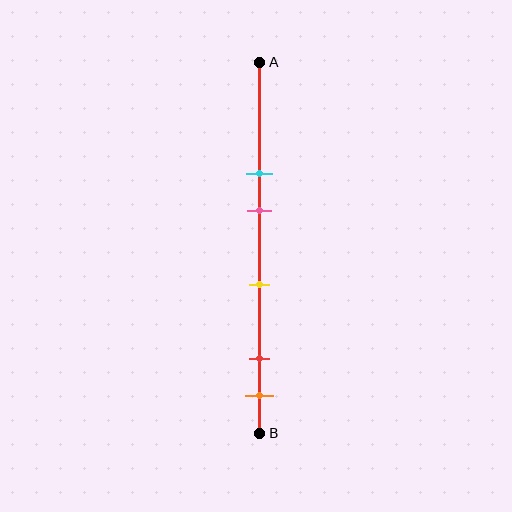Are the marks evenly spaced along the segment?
No, the marks are not evenly spaced.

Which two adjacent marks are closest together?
The red and orange marks are the closest adjacent pair.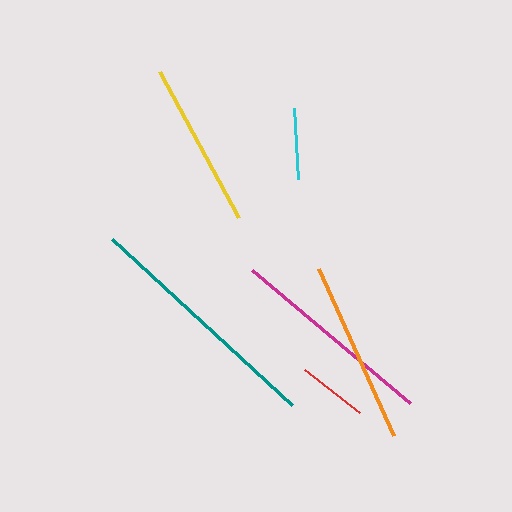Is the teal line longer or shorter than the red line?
The teal line is longer than the red line.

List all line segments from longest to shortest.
From longest to shortest: teal, magenta, orange, yellow, cyan, red.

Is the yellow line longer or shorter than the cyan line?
The yellow line is longer than the cyan line.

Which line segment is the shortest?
The red line is the shortest at approximately 69 pixels.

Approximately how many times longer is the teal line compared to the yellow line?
The teal line is approximately 1.5 times the length of the yellow line.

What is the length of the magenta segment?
The magenta segment is approximately 207 pixels long.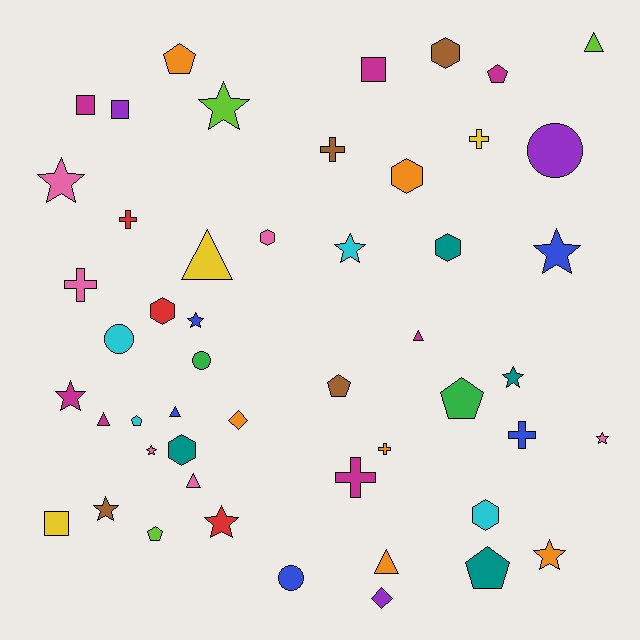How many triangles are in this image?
There are 7 triangles.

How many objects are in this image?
There are 50 objects.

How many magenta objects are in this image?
There are 7 magenta objects.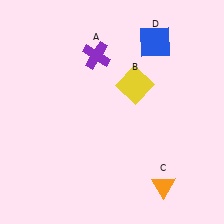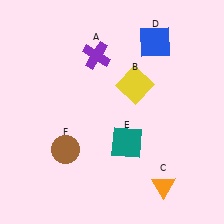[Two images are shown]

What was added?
A teal square (E), a brown circle (F) were added in Image 2.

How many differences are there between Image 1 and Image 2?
There are 2 differences between the two images.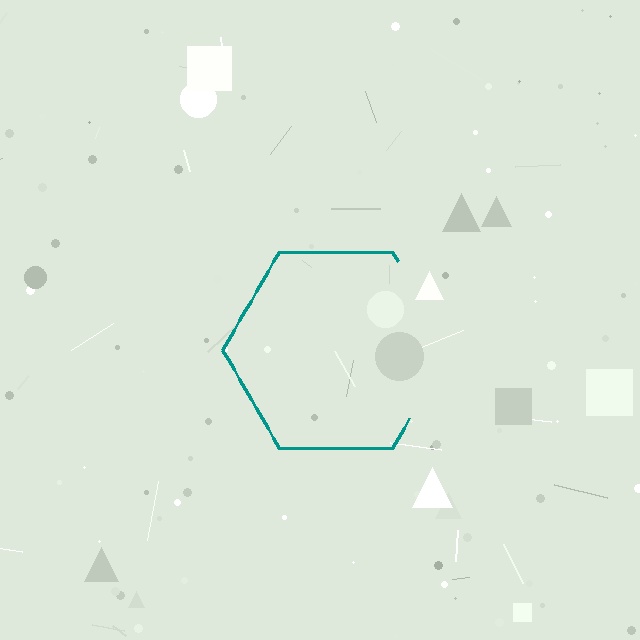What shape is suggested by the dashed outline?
The dashed outline suggests a hexagon.